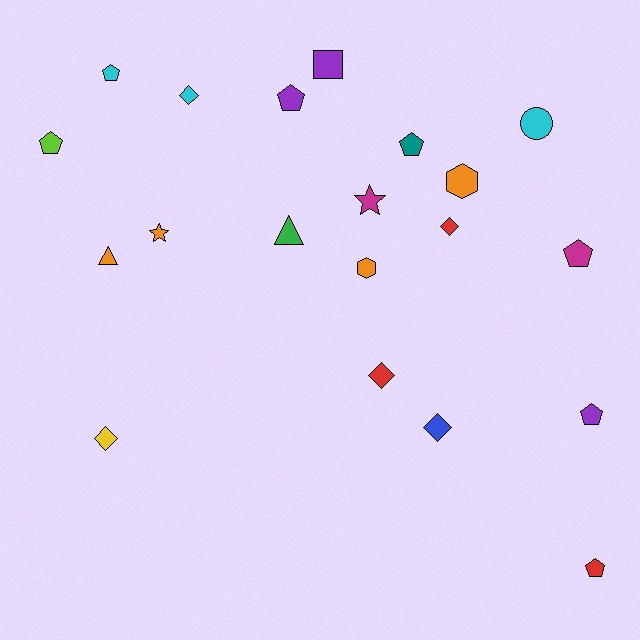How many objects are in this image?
There are 20 objects.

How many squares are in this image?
There is 1 square.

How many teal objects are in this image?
There is 1 teal object.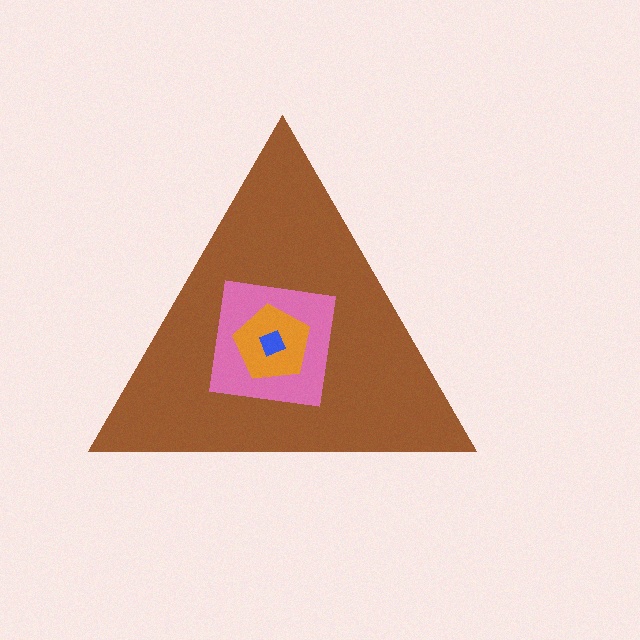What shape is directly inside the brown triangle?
The pink square.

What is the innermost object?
The blue square.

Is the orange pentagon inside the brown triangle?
Yes.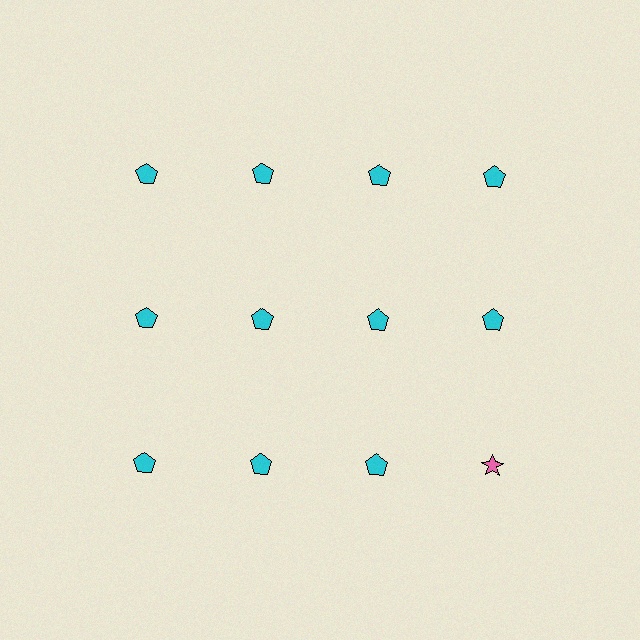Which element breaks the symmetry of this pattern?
The pink star in the third row, second from right column breaks the symmetry. All other shapes are cyan pentagons.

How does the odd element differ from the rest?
It differs in both color (pink instead of cyan) and shape (star instead of pentagon).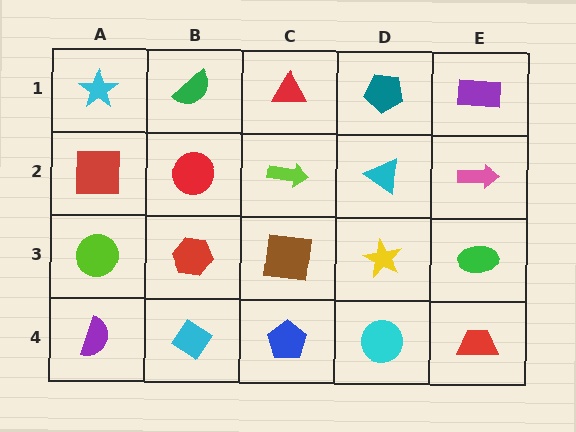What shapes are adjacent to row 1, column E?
A pink arrow (row 2, column E), a teal pentagon (row 1, column D).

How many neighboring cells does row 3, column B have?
4.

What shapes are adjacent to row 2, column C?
A red triangle (row 1, column C), a brown square (row 3, column C), a red circle (row 2, column B), a cyan triangle (row 2, column D).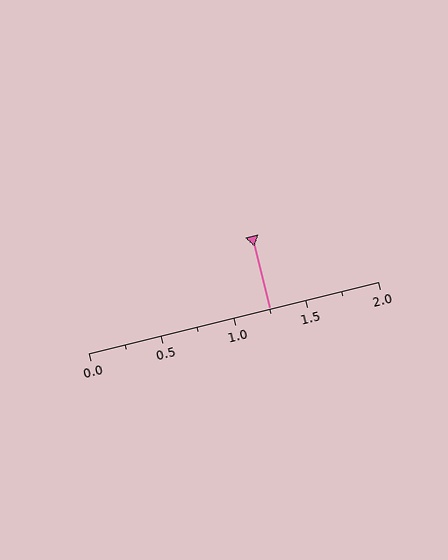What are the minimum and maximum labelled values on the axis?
The axis runs from 0.0 to 2.0.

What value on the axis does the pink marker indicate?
The marker indicates approximately 1.25.